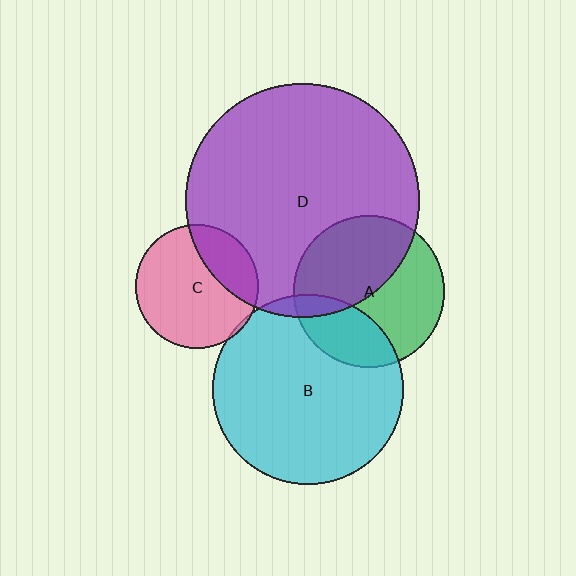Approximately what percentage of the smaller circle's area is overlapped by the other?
Approximately 45%.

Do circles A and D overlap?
Yes.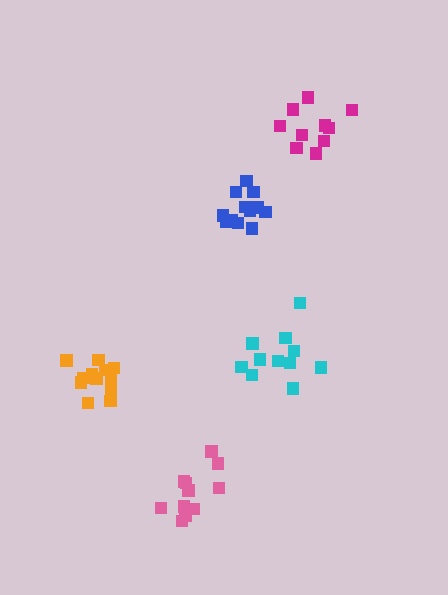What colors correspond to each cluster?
The clusters are colored: pink, orange, magenta, cyan, blue.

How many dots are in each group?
Group 1: 11 dots, Group 2: 12 dots, Group 3: 10 dots, Group 4: 11 dots, Group 5: 12 dots (56 total).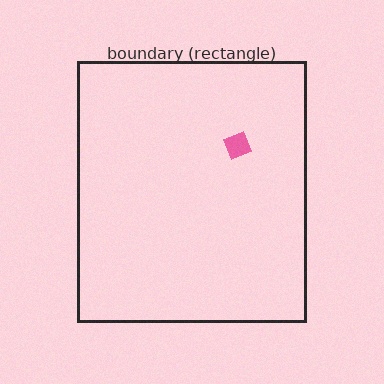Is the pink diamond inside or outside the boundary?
Inside.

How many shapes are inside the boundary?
1 inside, 0 outside.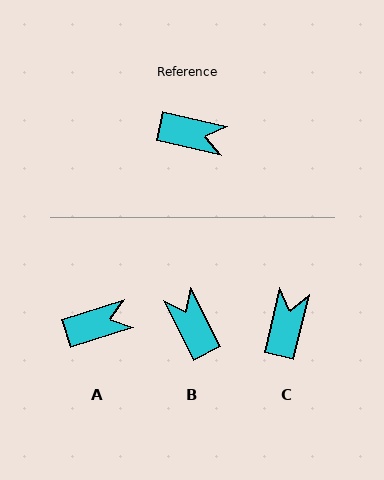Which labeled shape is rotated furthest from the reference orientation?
B, about 130 degrees away.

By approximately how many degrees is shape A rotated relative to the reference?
Approximately 30 degrees counter-clockwise.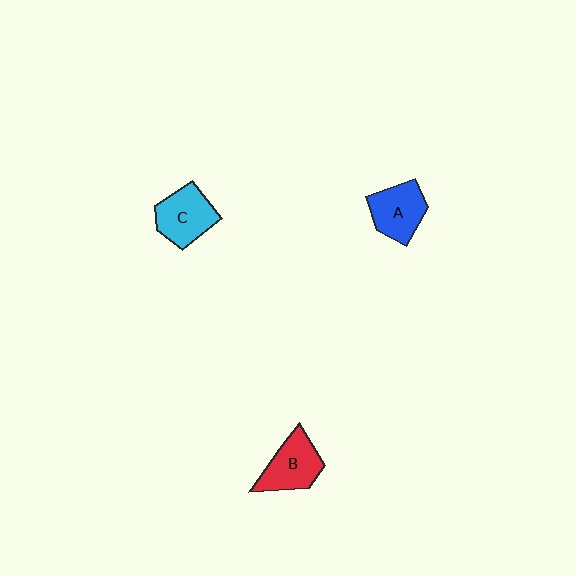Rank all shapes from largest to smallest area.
From largest to smallest: C (cyan), B (red), A (blue).